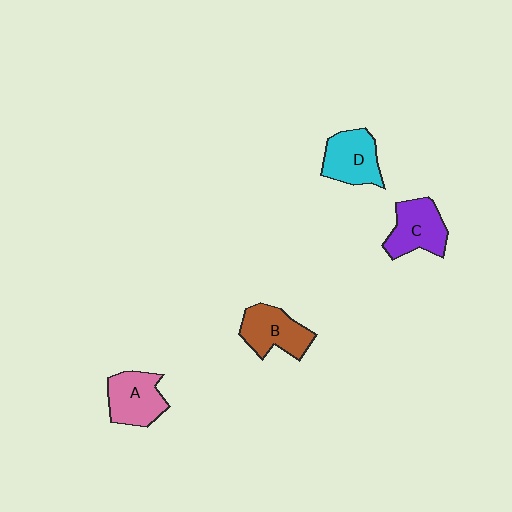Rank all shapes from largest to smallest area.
From largest to smallest: B (brown), C (purple), A (pink), D (cyan).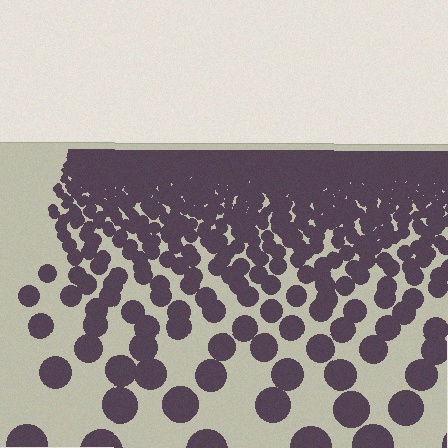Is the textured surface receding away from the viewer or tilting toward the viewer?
The surface is receding away from the viewer. Texture elements get smaller and denser toward the top.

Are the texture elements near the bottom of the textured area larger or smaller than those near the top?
Larger. Near the bottom, elements are closer to the viewer and appear at a bigger on-screen size.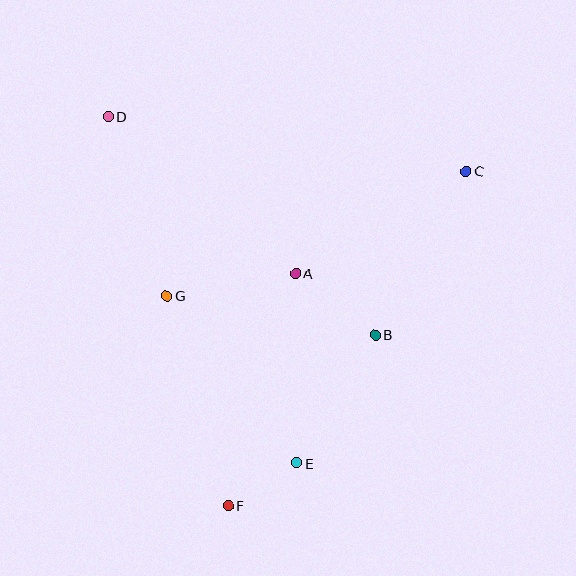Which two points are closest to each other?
Points E and F are closest to each other.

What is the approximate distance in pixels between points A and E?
The distance between A and E is approximately 190 pixels.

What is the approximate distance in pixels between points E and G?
The distance between E and G is approximately 212 pixels.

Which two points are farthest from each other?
Points C and F are farthest from each other.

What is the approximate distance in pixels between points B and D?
The distance between B and D is approximately 345 pixels.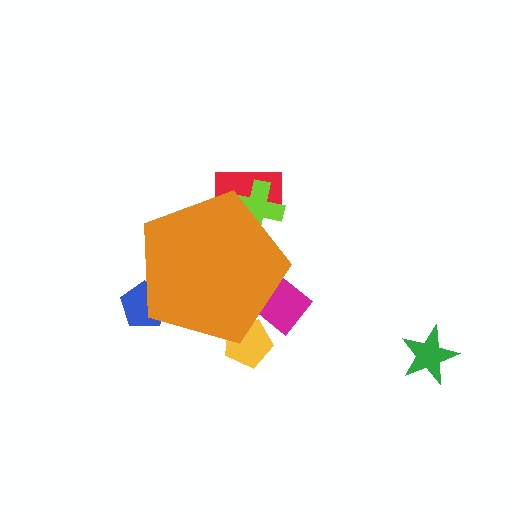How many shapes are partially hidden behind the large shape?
5 shapes are partially hidden.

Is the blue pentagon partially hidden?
Yes, the blue pentagon is partially hidden behind the orange pentagon.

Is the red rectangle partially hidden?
Yes, the red rectangle is partially hidden behind the orange pentagon.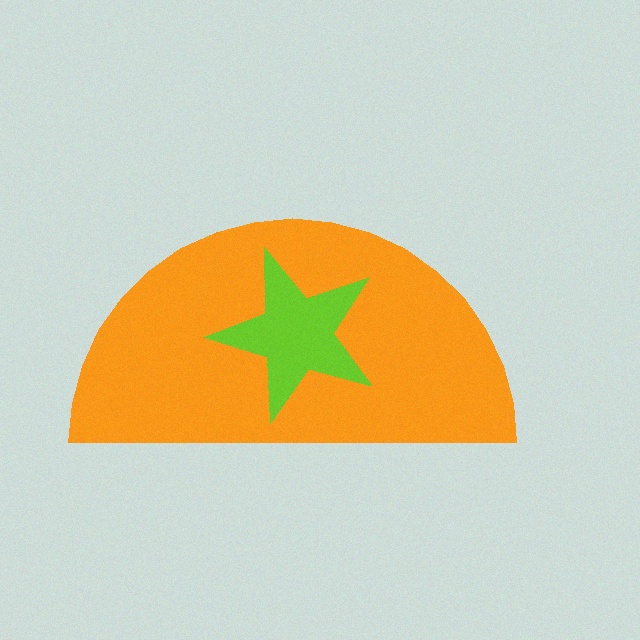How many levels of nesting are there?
2.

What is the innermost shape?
The lime star.